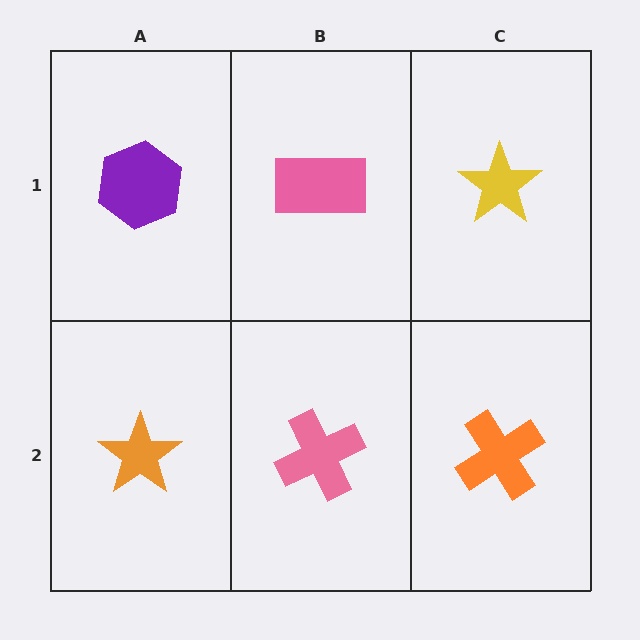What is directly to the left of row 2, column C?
A pink cross.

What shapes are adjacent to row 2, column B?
A pink rectangle (row 1, column B), an orange star (row 2, column A), an orange cross (row 2, column C).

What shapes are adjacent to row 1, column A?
An orange star (row 2, column A), a pink rectangle (row 1, column B).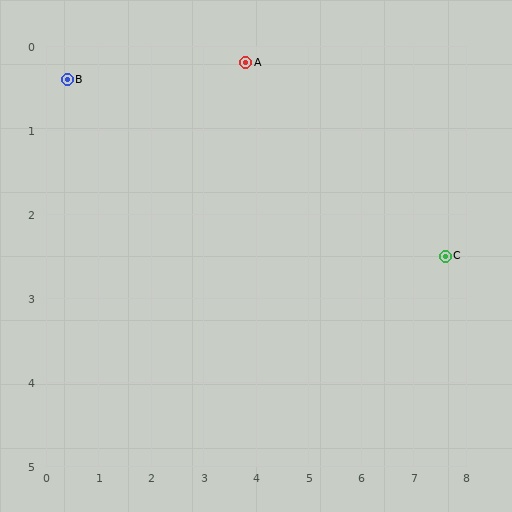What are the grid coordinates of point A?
Point A is at approximately (3.8, 0.2).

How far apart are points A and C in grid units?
Points A and C are about 4.4 grid units apart.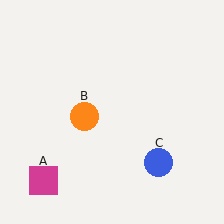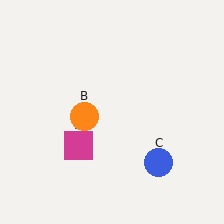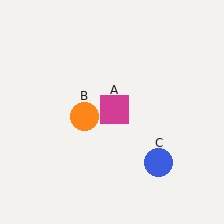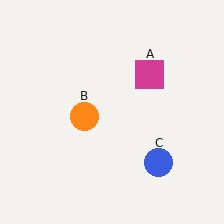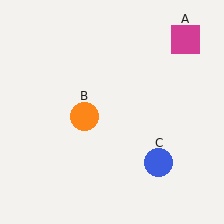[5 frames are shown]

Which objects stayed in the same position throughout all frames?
Orange circle (object B) and blue circle (object C) remained stationary.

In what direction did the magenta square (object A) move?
The magenta square (object A) moved up and to the right.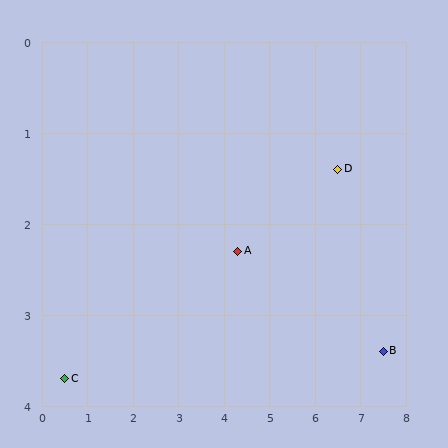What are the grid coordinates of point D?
Point D is at approximately (6.5, 1.4).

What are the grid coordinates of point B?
Point B is at approximately (7.5, 3.4).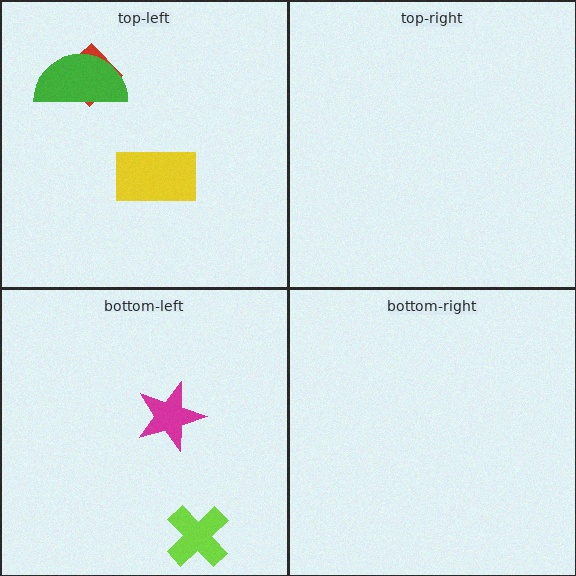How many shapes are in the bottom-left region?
2.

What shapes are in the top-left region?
The red diamond, the green semicircle, the yellow rectangle.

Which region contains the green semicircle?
The top-left region.